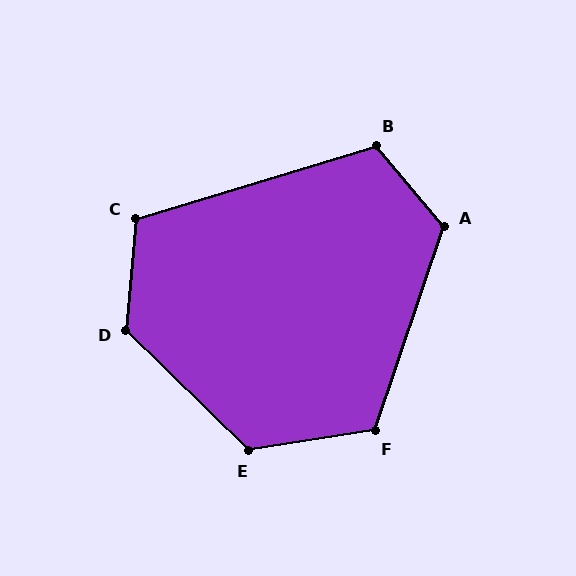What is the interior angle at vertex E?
Approximately 126 degrees (obtuse).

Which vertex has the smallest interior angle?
C, at approximately 112 degrees.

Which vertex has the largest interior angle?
D, at approximately 130 degrees.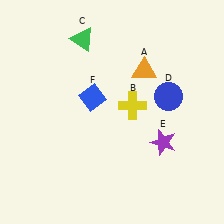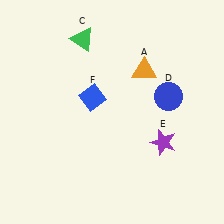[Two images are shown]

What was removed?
The yellow cross (B) was removed in Image 2.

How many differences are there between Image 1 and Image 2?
There is 1 difference between the two images.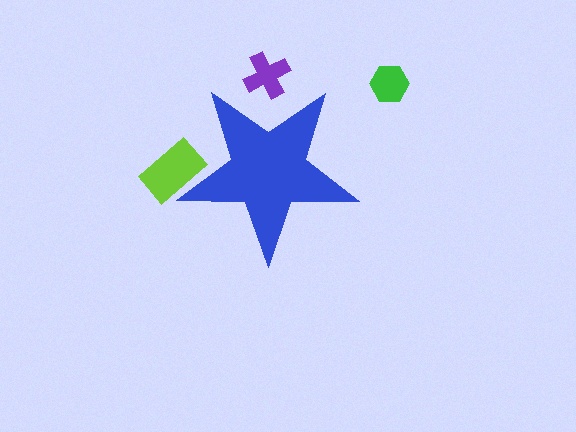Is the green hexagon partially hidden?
No, the green hexagon is fully visible.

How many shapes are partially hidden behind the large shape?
2 shapes are partially hidden.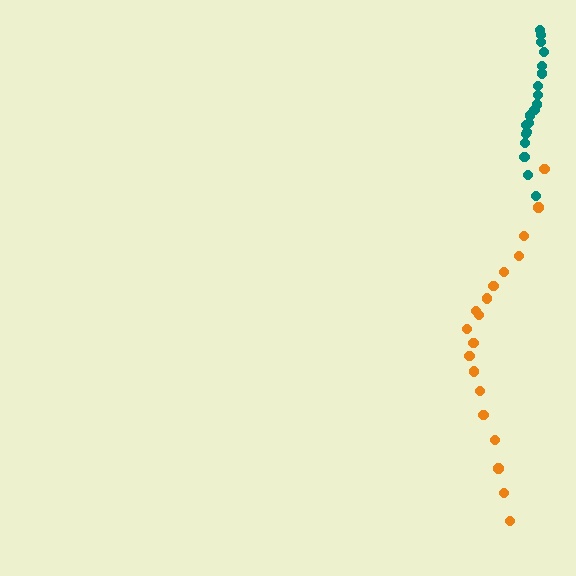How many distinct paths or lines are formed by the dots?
There are 2 distinct paths.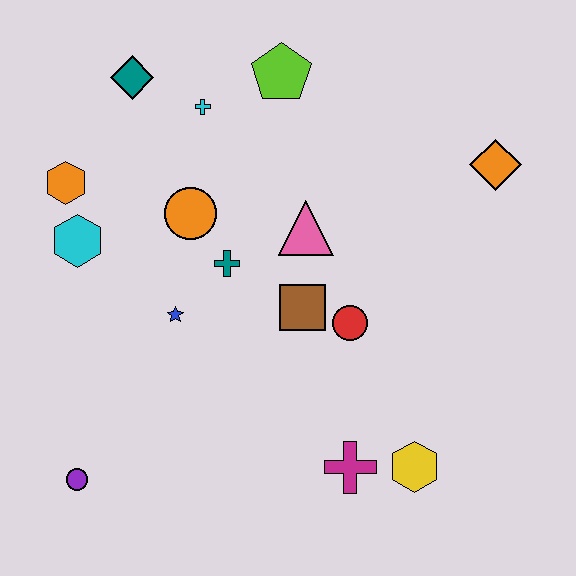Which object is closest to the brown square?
The red circle is closest to the brown square.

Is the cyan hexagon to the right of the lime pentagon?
No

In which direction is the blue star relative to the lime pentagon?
The blue star is below the lime pentagon.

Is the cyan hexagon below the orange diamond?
Yes